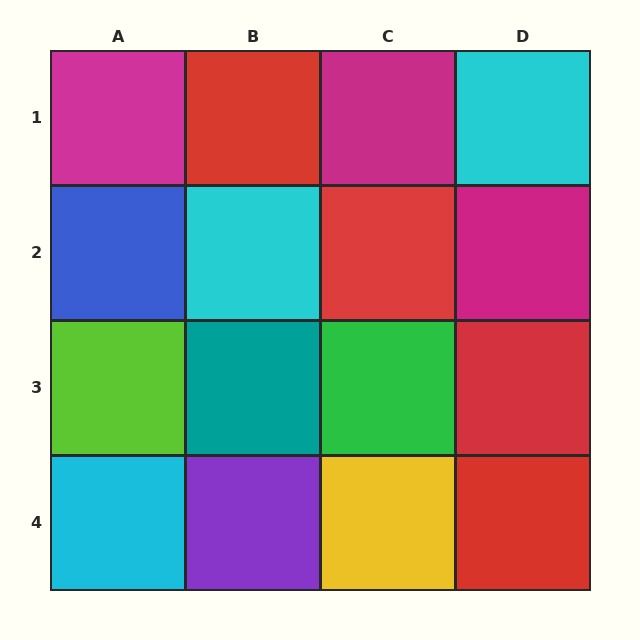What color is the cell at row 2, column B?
Cyan.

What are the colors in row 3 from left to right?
Lime, teal, green, red.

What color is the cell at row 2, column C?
Red.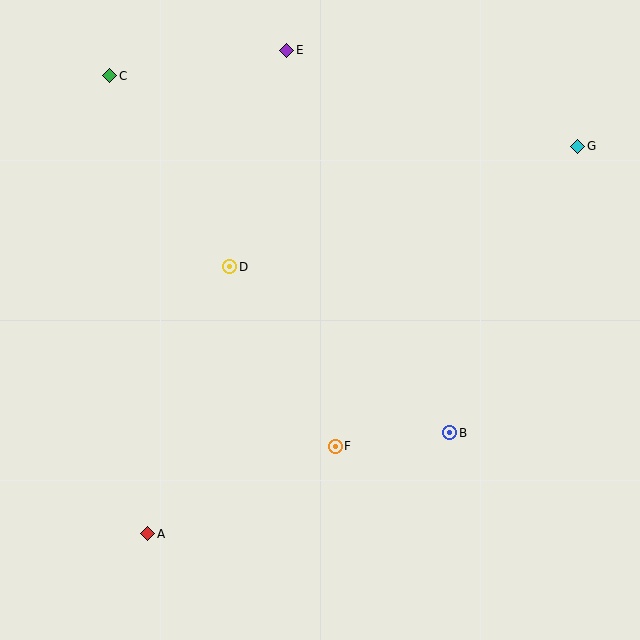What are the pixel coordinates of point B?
Point B is at (450, 433).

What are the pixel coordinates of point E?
Point E is at (287, 50).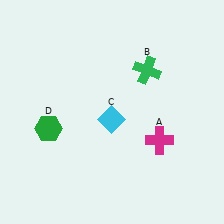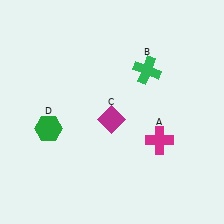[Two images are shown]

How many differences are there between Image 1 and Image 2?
There is 1 difference between the two images.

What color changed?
The diamond (C) changed from cyan in Image 1 to magenta in Image 2.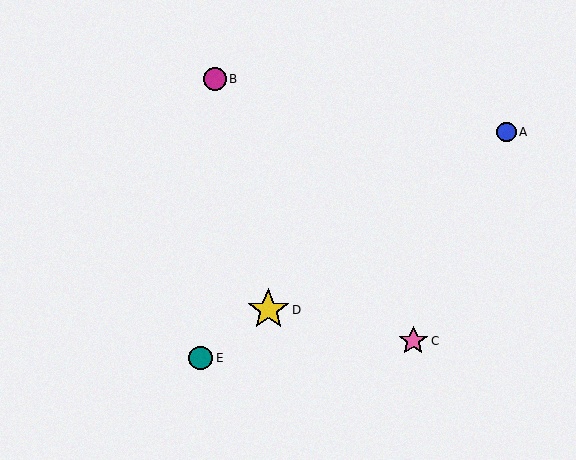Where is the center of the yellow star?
The center of the yellow star is at (268, 310).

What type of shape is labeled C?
Shape C is a pink star.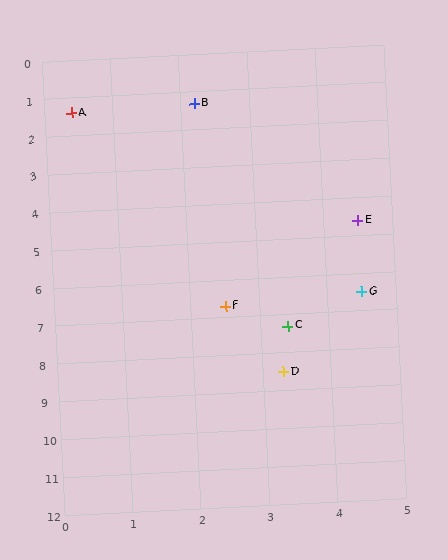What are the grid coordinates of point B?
Point B is at approximately (2.2, 1.3).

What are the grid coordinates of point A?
Point A is at approximately (0.4, 1.4).